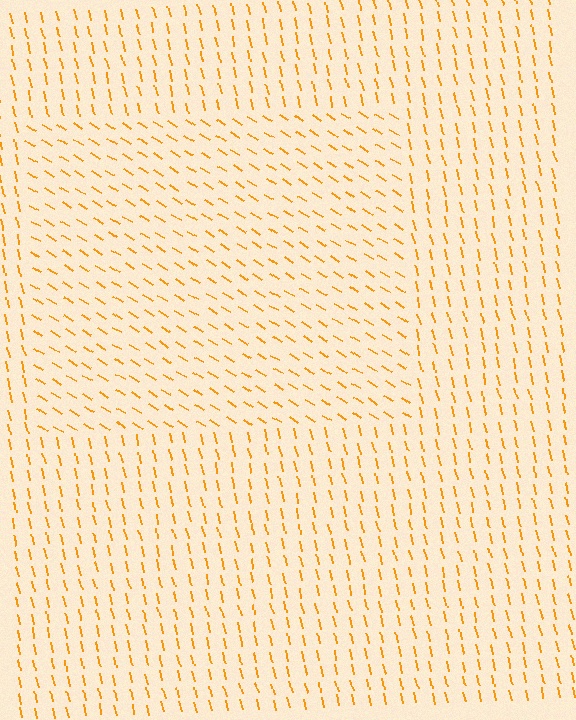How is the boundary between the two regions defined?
The boundary is defined purely by a change in line orientation (approximately 45 degrees difference). All lines are the same color and thickness.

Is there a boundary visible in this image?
Yes, there is a texture boundary formed by a change in line orientation.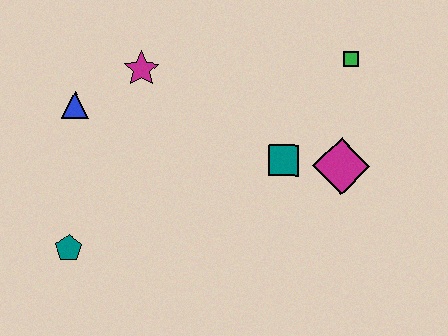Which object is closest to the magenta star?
The blue triangle is closest to the magenta star.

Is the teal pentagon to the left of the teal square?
Yes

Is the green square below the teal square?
No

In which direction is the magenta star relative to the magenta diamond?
The magenta star is to the left of the magenta diamond.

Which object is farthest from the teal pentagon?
The green square is farthest from the teal pentagon.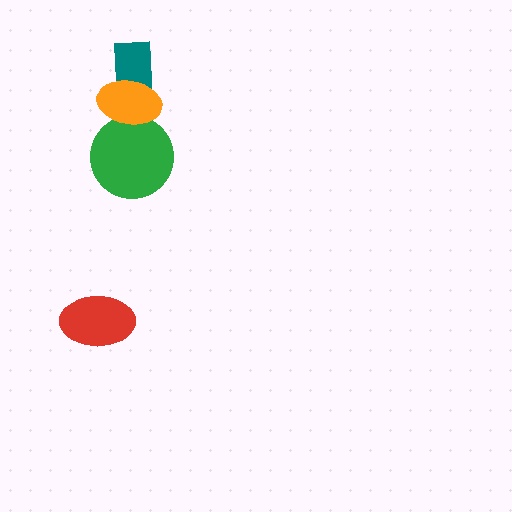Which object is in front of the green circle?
The orange ellipse is in front of the green circle.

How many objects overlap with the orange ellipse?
2 objects overlap with the orange ellipse.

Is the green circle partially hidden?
Yes, it is partially covered by another shape.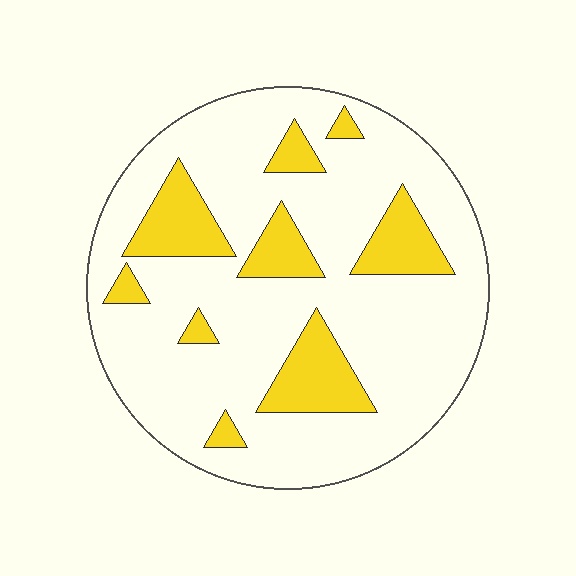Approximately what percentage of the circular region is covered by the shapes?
Approximately 20%.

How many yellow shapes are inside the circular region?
9.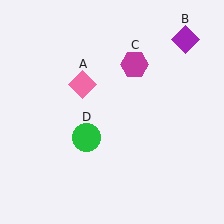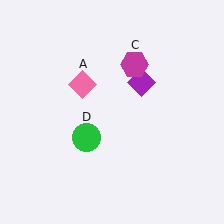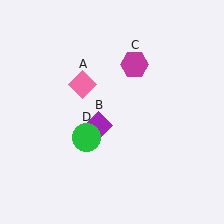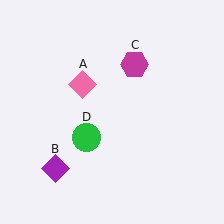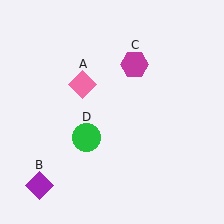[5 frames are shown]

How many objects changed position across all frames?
1 object changed position: purple diamond (object B).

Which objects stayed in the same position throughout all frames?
Pink diamond (object A) and magenta hexagon (object C) and green circle (object D) remained stationary.